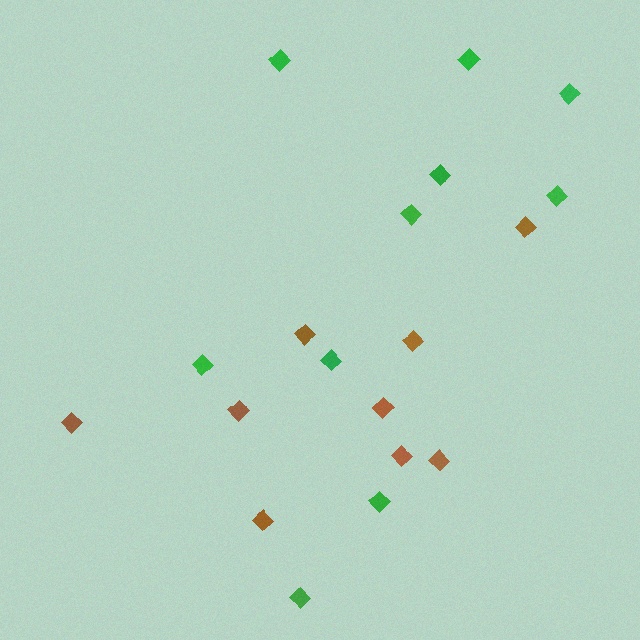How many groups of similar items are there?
There are 2 groups: one group of green diamonds (10) and one group of brown diamonds (9).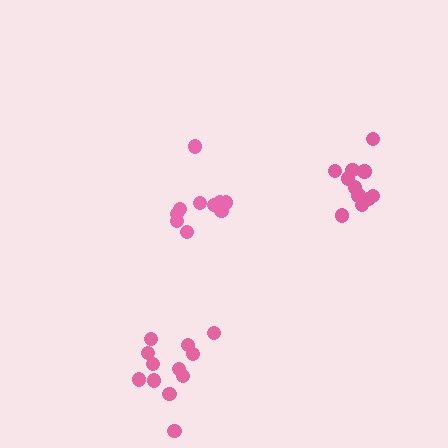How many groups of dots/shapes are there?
There are 3 groups.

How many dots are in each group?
Group 1: 10 dots, Group 2: 12 dots, Group 3: 11 dots (33 total).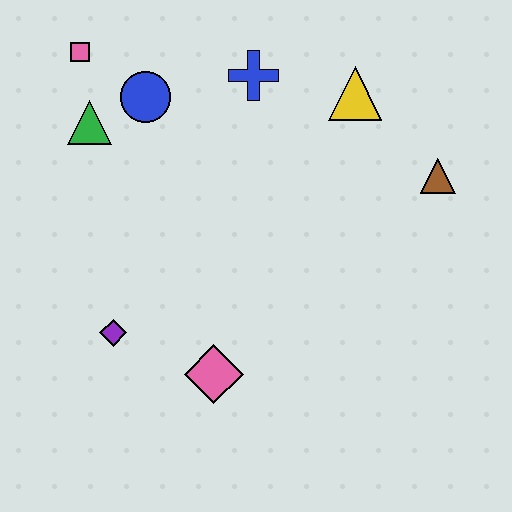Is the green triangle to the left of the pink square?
No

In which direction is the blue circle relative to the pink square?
The blue circle is to the right of the pink square.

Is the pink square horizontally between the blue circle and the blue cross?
No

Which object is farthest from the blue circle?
The brown triangle is farthest from the blue circle.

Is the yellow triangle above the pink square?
No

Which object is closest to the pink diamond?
The purple diamond is closest to the pink diamond.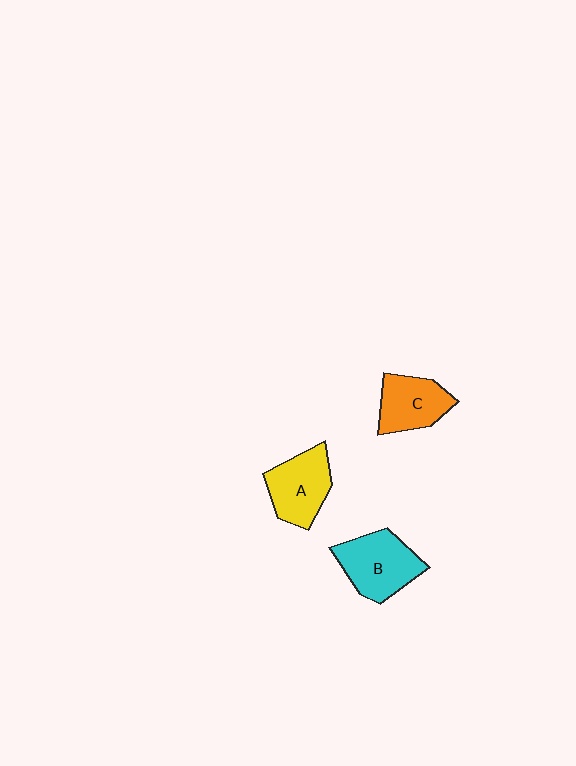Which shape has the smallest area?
Shape C (orange).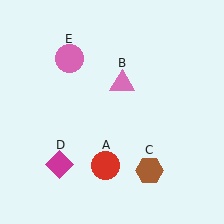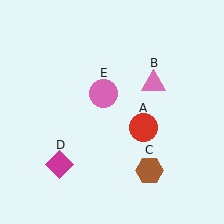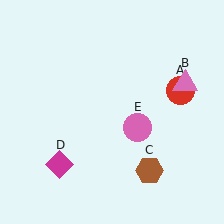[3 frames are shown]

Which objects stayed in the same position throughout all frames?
Brown hexagon (object C) and magenta diamond (object D) remained stationary.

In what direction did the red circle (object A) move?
The red circle (object A) moved up and to the right.